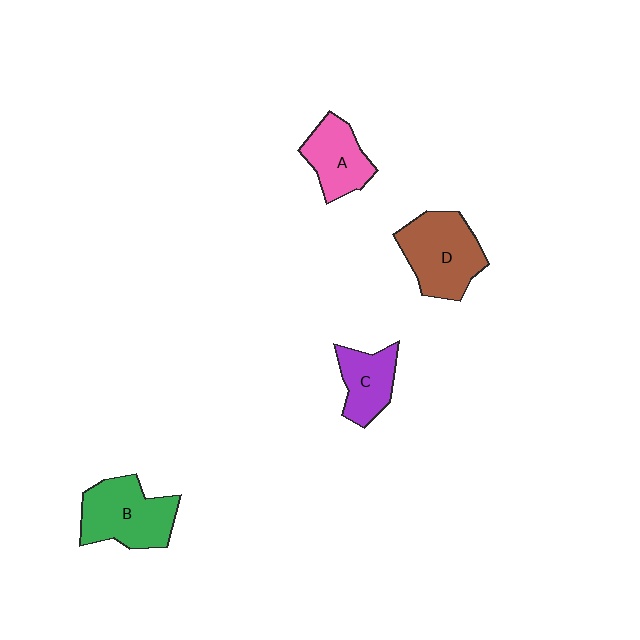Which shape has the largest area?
Shape D (brown).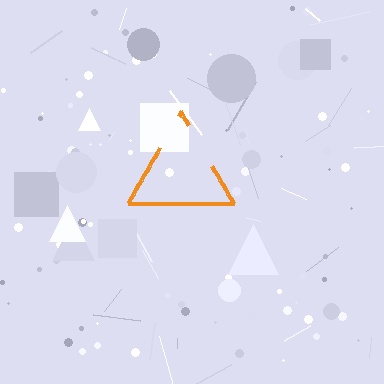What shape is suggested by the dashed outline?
The dashed outline suggests a triangle.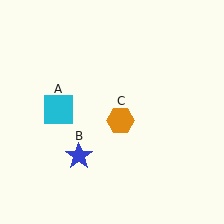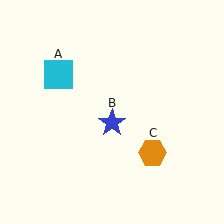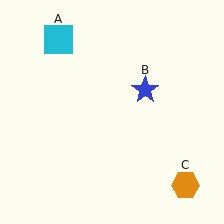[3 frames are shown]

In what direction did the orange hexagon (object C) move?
The orange hexagon (object C) moved down and to the right.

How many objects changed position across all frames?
3 objects changed position: cyan square (object A), blue star (object B), orange hexagon (object C).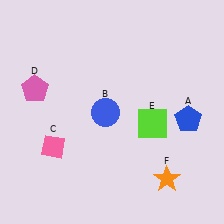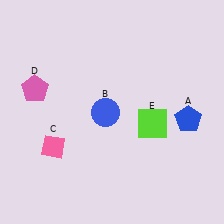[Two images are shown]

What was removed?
The orange star (F) was removed in Image 2.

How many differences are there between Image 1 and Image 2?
There is 1 difference between the two images.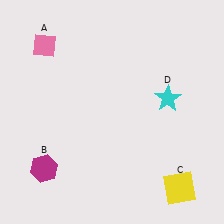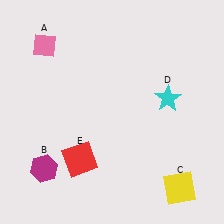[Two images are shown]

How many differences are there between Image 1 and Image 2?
There is 1 difference between the two images.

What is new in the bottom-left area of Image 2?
A red square (E) was added in the bottom-left area of Image 2.